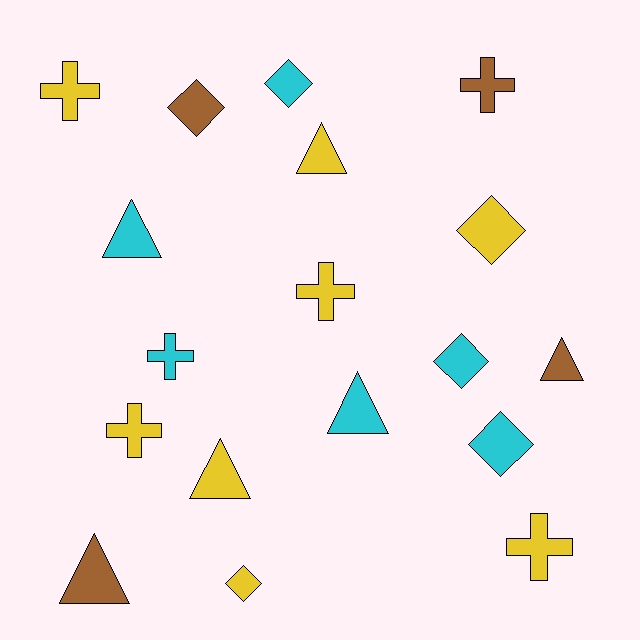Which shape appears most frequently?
Triangle, with 6 objects.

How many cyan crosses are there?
There is 1 cyan cross.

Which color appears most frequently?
Yellow, with 8 objects.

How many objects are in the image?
There are 18 objects.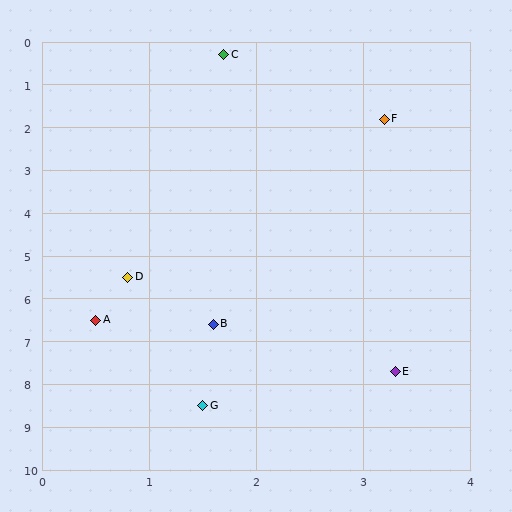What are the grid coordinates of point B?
Point B is at approximately (1.6, 6.6).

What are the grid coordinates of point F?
Point F is at approximately (3.2, 1.8).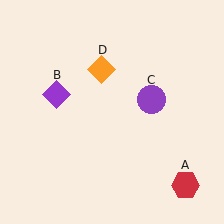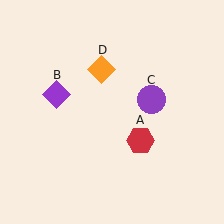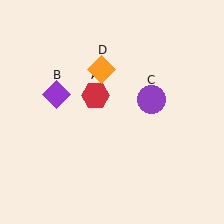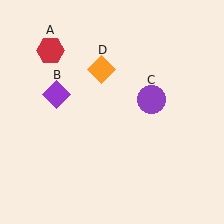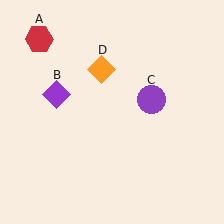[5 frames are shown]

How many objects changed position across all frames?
1 object changed position: red hexagon (object A).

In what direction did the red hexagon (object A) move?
The red hexagon (object A) moved up and to the left.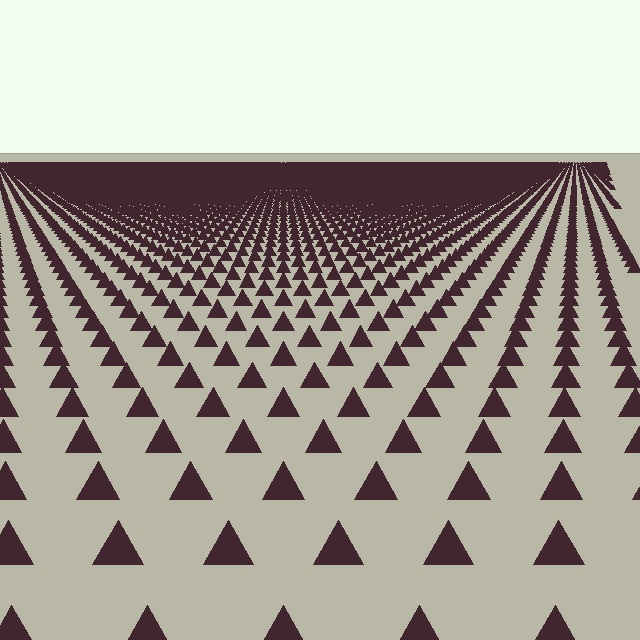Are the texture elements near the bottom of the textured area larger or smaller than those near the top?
Larger. Near the bottom, elements are closer to the viewer and appear at a bigger on-screen size.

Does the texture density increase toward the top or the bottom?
Density increases toward the top.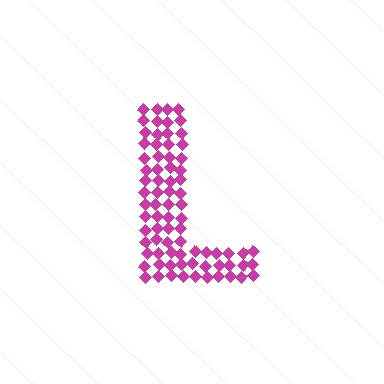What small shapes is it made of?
It is made of small diamonds.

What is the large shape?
The large shape is the letter L.